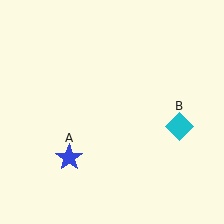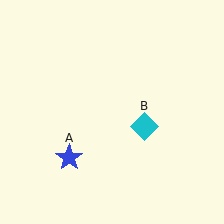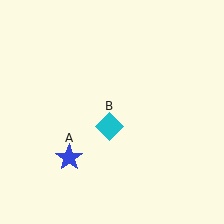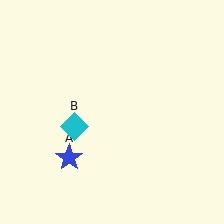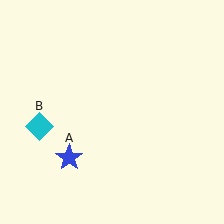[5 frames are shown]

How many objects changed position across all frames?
1 object changed position: cyan diamond (object B).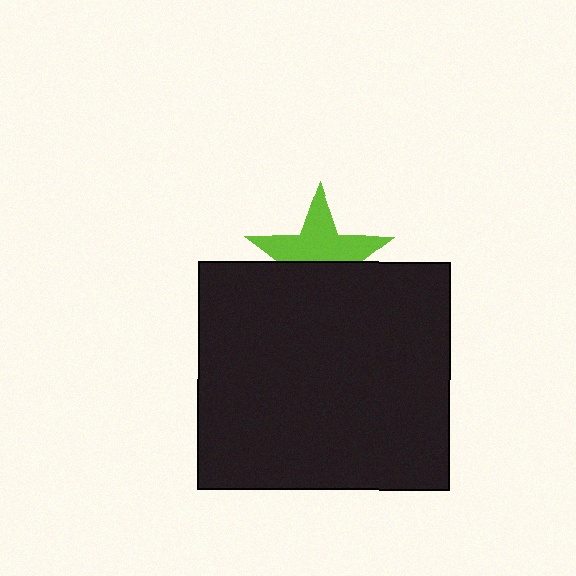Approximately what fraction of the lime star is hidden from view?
Roughly 45% of the lime star is hidden behind the black rectangle.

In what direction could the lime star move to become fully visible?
The lime star could move up. That would shift it out from behind the black rectangle entirely.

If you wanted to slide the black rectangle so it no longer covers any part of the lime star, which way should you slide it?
Slide it down — that is the most direct way to separate the two shapes.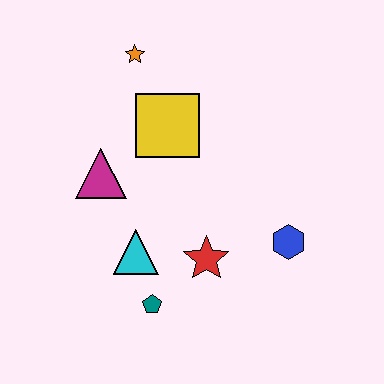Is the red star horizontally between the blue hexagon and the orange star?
Yes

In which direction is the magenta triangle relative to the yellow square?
The magenta triangle is to the left of the yellow square.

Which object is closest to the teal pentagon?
The cyan triangle is closest to the teal pentagon.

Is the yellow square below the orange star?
Yes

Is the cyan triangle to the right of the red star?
No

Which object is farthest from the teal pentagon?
The orange star is farthest from the teal pentagon.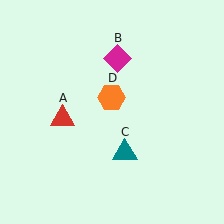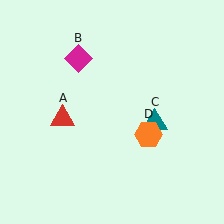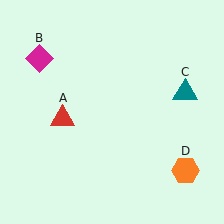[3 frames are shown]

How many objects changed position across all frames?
3 objects changed position: magenta diamond (object B), teal triangle (object C), orange hexagon (object D).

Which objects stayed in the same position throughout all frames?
Red triangle (object A) remained stationary.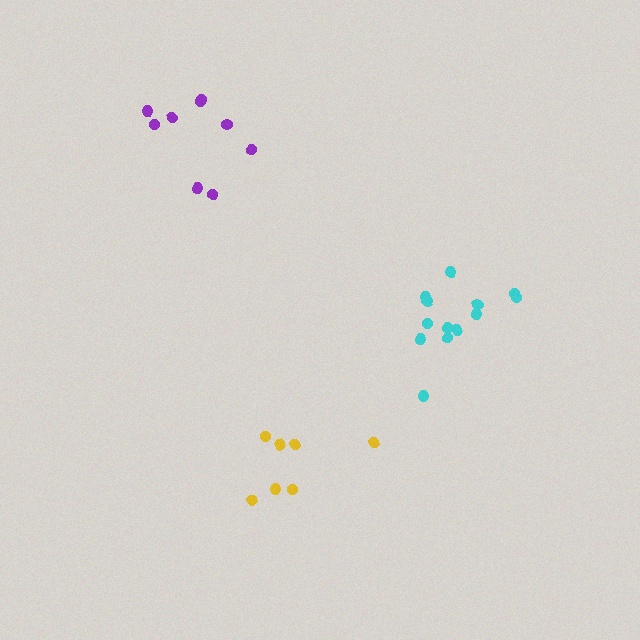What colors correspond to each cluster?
The clusters are colored: yellow, cyan, purple.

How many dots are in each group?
Group 1: 7 dots, Group 2: 13 dots, Group 3: 9 dots (29 total).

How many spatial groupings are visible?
There are 3 spatial groupings.